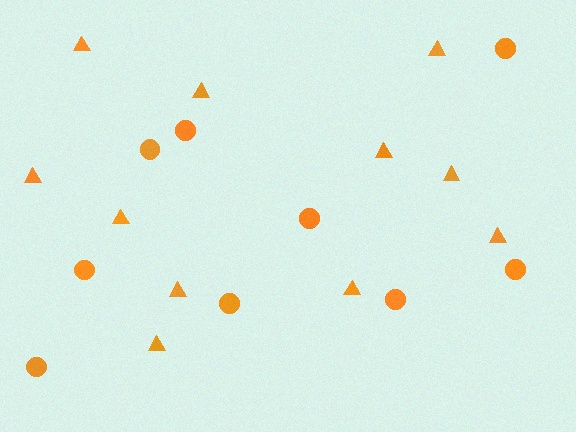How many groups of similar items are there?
There are 2 groups: one group of circles (9) and one group of triangles (11).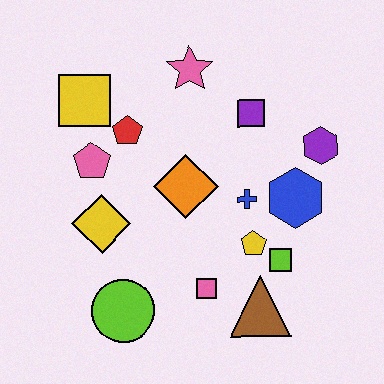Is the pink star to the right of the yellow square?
Yes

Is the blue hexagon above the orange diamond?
No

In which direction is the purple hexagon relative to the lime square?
The purple hexagon is above the lime square.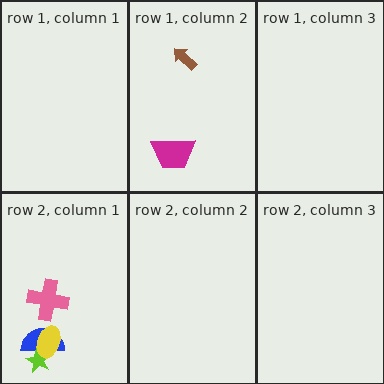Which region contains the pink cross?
The row 2, column 1 region.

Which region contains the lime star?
The row 2, column 1 region.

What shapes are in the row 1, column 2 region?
The magenta trapezoid, the brown arrow.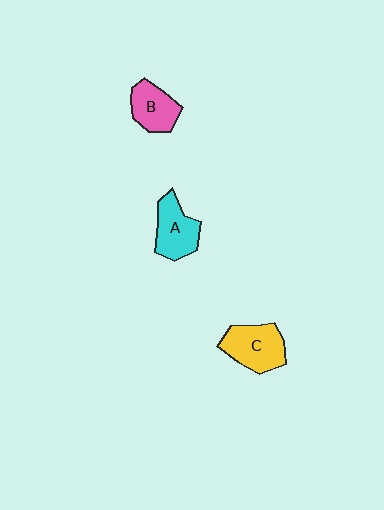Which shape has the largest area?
Shape C (yellow).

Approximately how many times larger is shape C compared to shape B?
Approximately 1.3 times.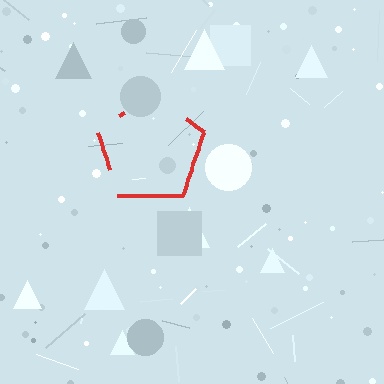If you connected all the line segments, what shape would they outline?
They would outline a pentagon.